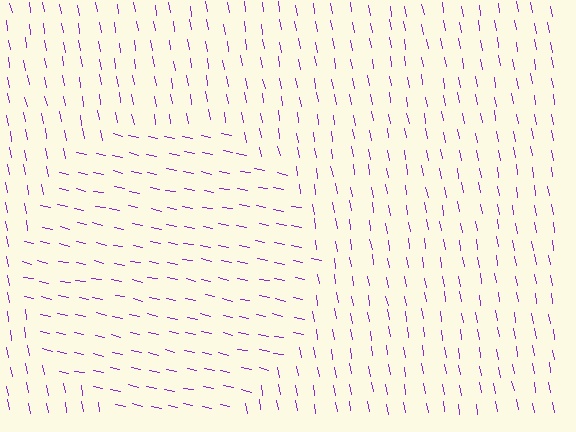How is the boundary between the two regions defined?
The boundary is defined purely by a change in line orientation (approximately 68 degrees difference). All lines are the same color and thickness.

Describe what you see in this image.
The image is filled with small purple line segments. A circle region in the image has lines oriented differently from the surrounding lines, creating a visible texture boundary.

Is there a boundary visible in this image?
Yes, there is a texture boundary formed by a change in line orientation.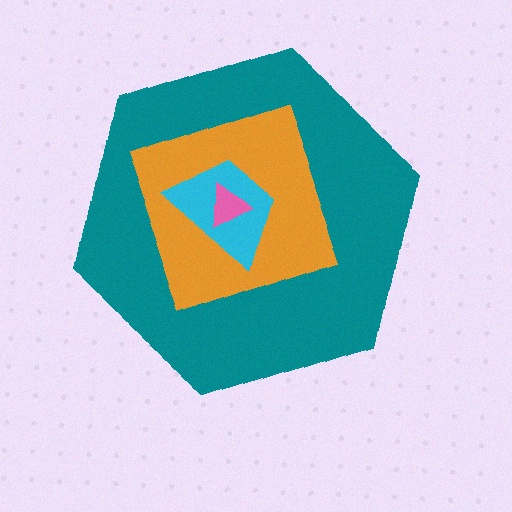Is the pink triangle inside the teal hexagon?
Yes.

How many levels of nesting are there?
4.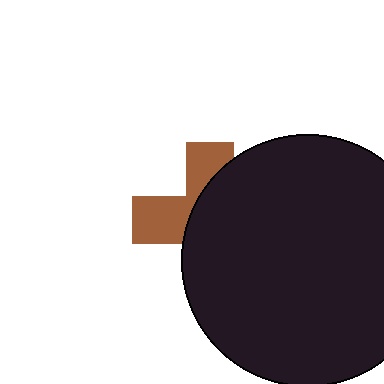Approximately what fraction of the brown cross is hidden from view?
Roughly 64% of the brown cross is hidden behind the black circle.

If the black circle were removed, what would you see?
You would see the complete brown cross.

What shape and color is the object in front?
The object in front is a black circle.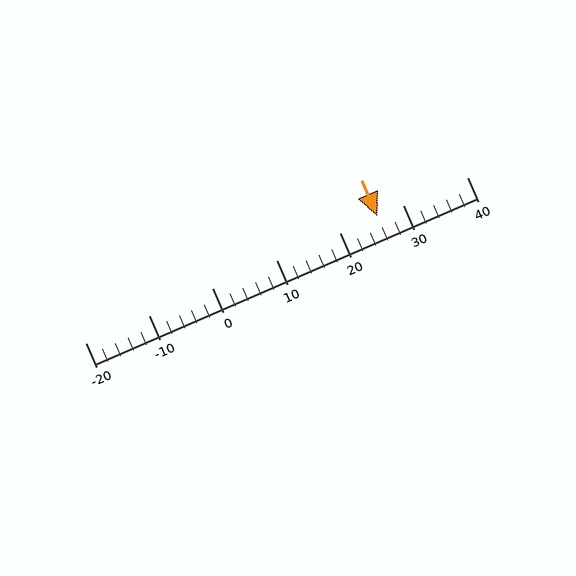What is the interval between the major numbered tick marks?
The major tick marks are spaced 10 units apart.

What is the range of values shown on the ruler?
The ruler shows values from -20 to 40.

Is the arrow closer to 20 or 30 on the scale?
The arrow is closer to 30.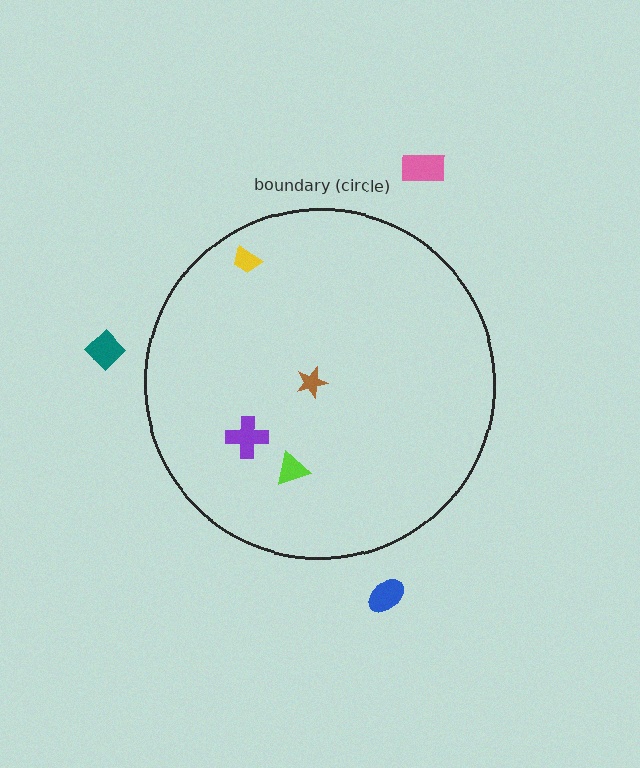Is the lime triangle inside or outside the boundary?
Inside.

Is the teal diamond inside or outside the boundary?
Outside.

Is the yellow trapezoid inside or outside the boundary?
Inside.